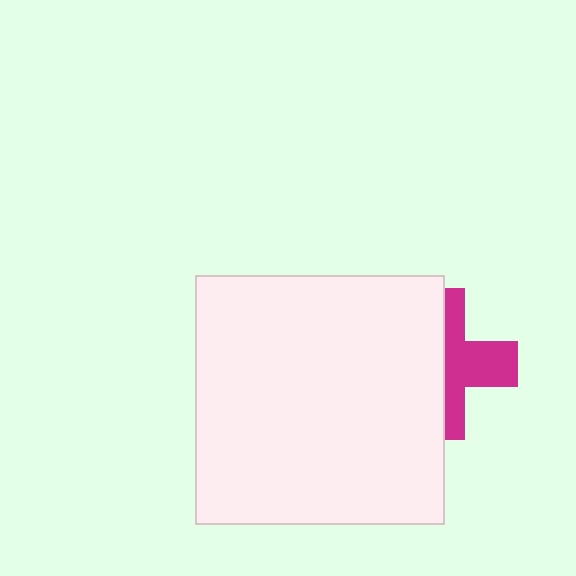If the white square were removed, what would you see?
You would see the complete magenta cross.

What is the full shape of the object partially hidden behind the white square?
The partially hidden object is a magenta cross.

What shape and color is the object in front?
The object in front is a white square.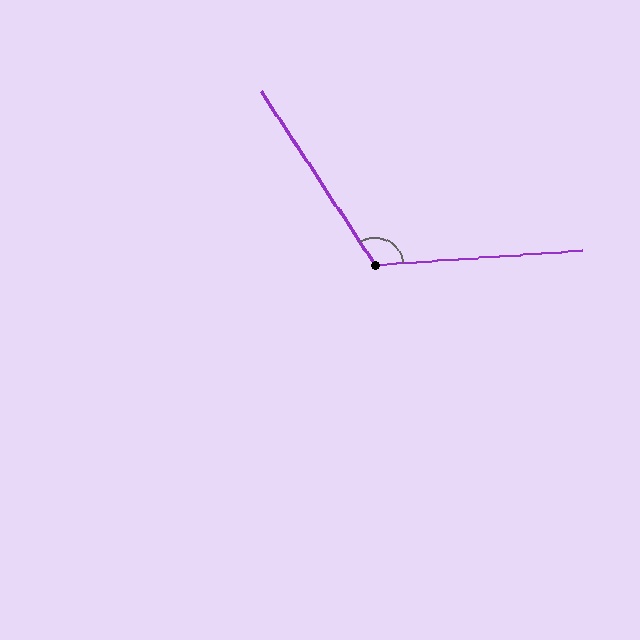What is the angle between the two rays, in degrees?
Approximately 120 degrees.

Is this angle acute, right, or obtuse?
It is obtuse.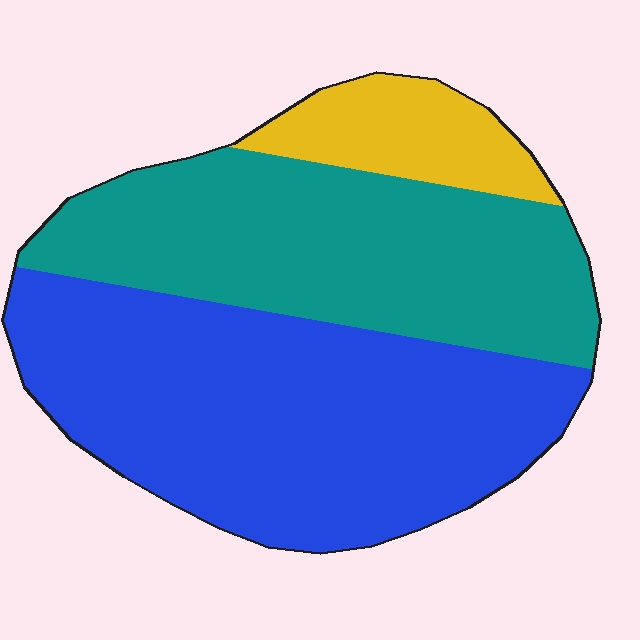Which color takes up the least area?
Yellow, at roughly 10%.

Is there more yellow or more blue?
Blue.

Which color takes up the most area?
Blue, at roughly 50%.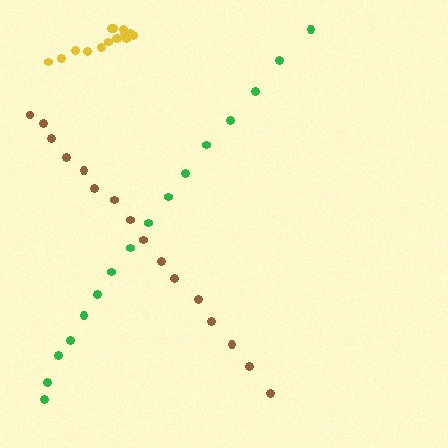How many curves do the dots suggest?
There are 3 distinct paths.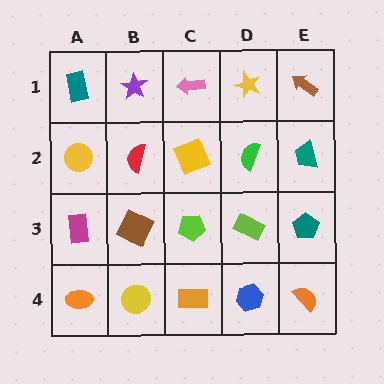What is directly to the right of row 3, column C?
A lime rectangle.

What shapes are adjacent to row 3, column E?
A teal trapezoid (row 2, column E), an orange semicircle (row 4, column E), a lime rectangle (row 3, column D).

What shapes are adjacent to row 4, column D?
A lime rectangle (row 3, column D), an orange rectangle (row 4, column C), an orange semicircle (row 4, column E).